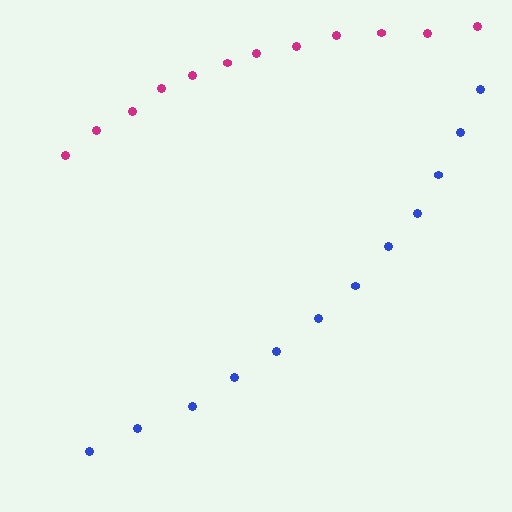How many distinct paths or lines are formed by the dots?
There are 2 distinct paths.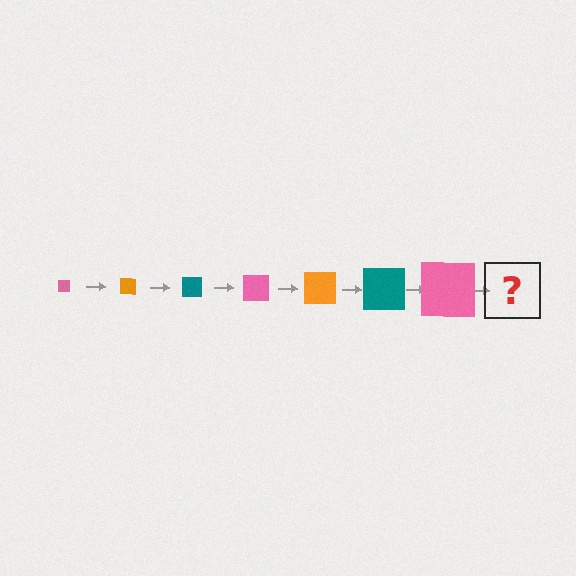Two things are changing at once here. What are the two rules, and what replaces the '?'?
The two rules are that the square grows larger each step and the color cycles through pink, orange, and teal. The '?' should be an orange square, larger than the previous one.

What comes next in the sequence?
The next element should be an orange square, larger than the previous one.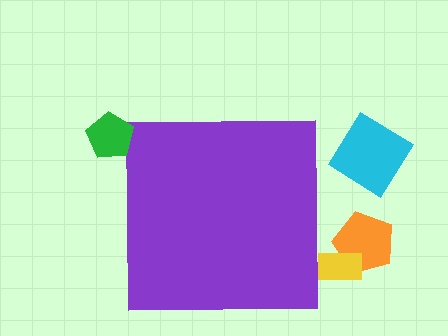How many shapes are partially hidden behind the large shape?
0 shapes are partially hidden.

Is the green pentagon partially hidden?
No, the green pentagon is fully visible.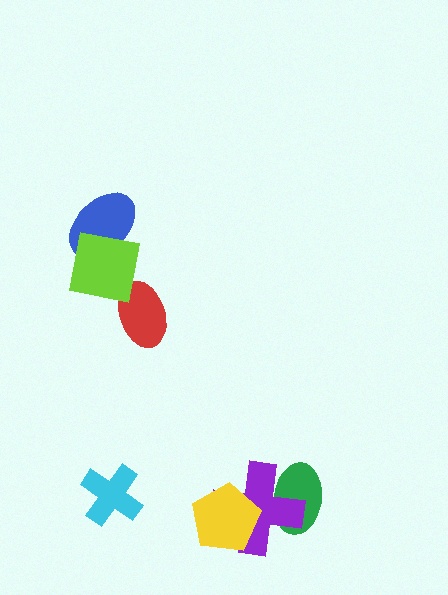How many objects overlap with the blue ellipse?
1 object overlaps with the blue ellipse.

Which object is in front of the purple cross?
The yellow pentagon is in front of the purple cross.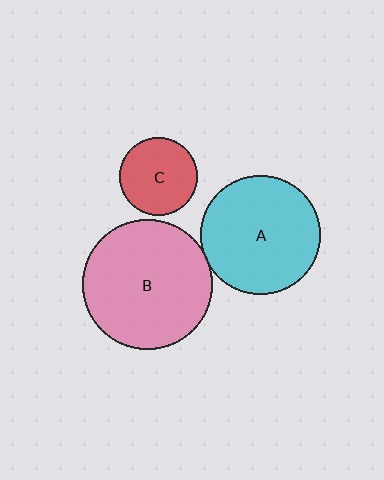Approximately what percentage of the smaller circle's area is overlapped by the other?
Approximately 5%.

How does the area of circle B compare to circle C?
Approximately 2.8 times.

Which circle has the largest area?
Circle B (pink).